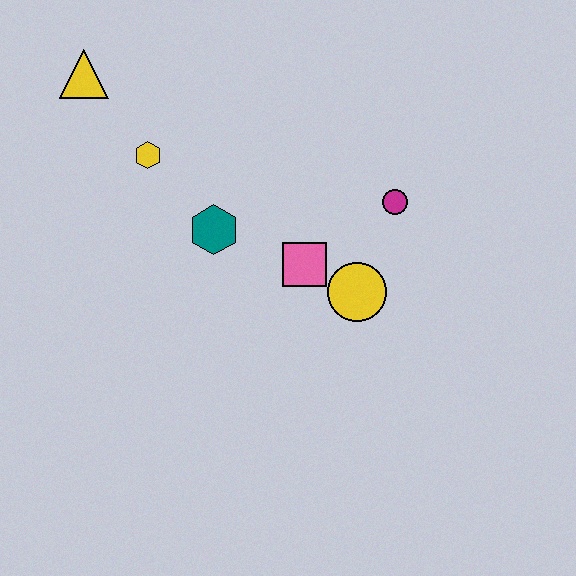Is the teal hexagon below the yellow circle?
No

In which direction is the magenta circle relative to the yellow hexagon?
The magenta circle is to the right of the yellow hexagon.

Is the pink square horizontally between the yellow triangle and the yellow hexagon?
No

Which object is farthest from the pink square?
The yellow triangle is farthest from the pink square.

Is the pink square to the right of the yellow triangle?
Yes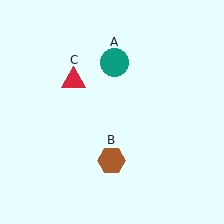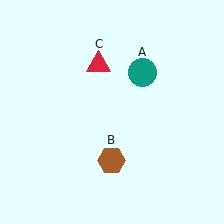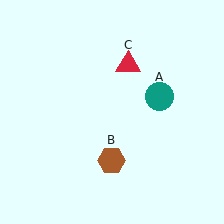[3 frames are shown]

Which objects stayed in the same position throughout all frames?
Brown hexagon (object B) remained stationary.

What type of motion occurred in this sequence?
The teal circle (object A), red triangle (object C) rotated clockwise around the center of the scene.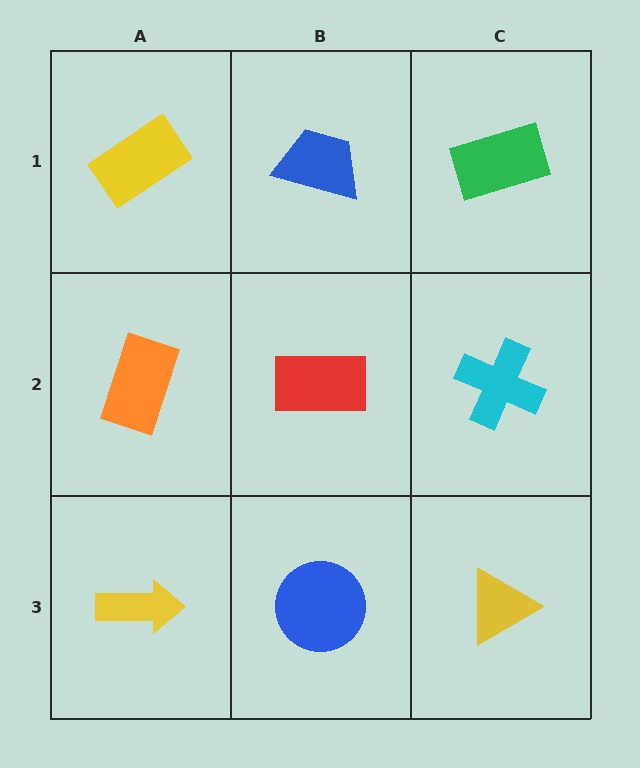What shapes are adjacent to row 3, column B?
A red rectangle (row 2, column B), a yellow arrow (row 3, column A), a yellow triangle (row 3, column C).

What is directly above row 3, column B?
A red rectangle.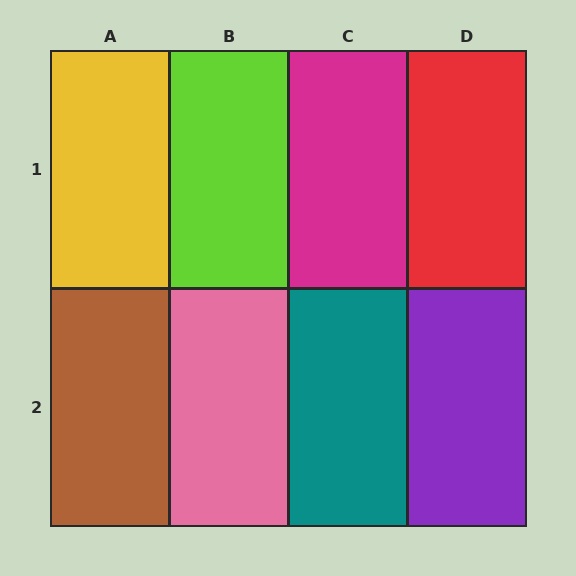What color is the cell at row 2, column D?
Purple.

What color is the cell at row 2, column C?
Teal.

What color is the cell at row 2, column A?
Brown.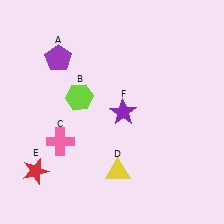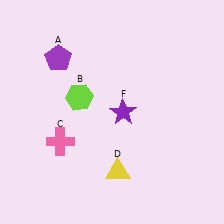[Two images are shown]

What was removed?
The red star (E) was removed in Image 2.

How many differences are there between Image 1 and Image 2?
There is 1 difference between the two images.